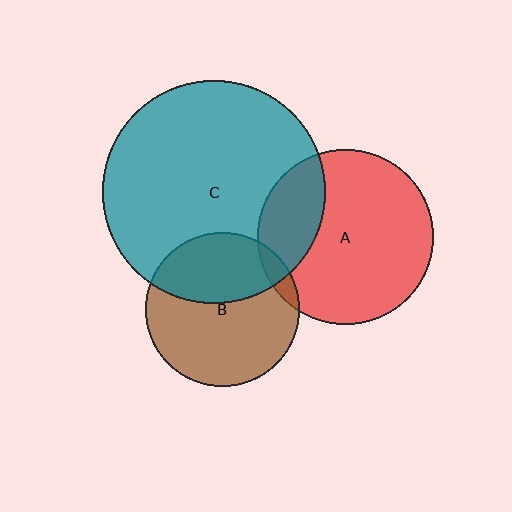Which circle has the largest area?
Circle C (teal).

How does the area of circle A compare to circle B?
Approximately 1.3 times.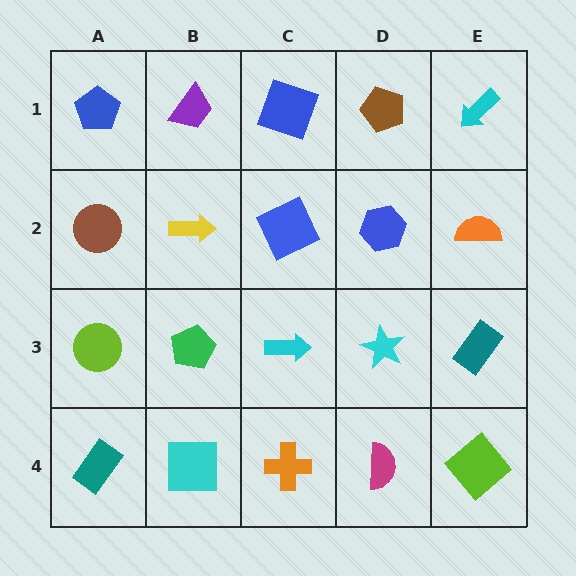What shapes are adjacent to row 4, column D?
A cyan star (row 3, column D), an orange cross (row 4, column C), a lime diamond (row 4, column E).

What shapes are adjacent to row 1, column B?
A yellow arrow (row 2, column B), a blue pentagon (row 1, column A), a blue square (row 1, column C).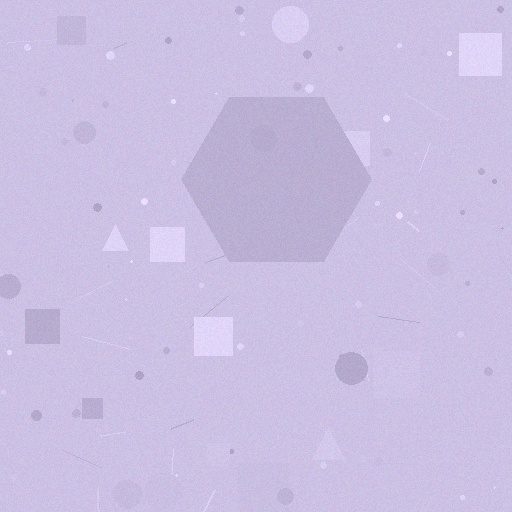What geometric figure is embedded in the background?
A hexagon is embedded in the background.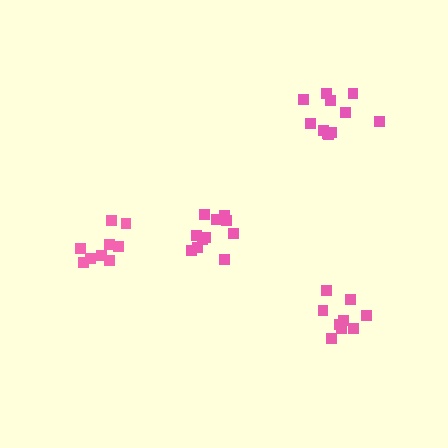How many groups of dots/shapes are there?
There are 4 groups.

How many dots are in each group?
Group 1: 11 dots, Group 2: 9 dots, Group 3: 9 dots, Group 4: 11 dots (40 total).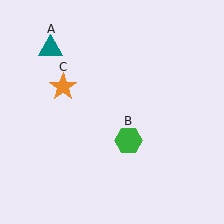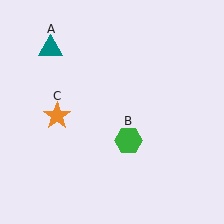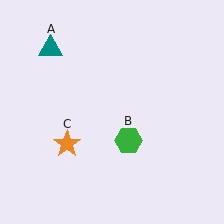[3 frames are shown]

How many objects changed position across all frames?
1 object changed position: orange star (object C).